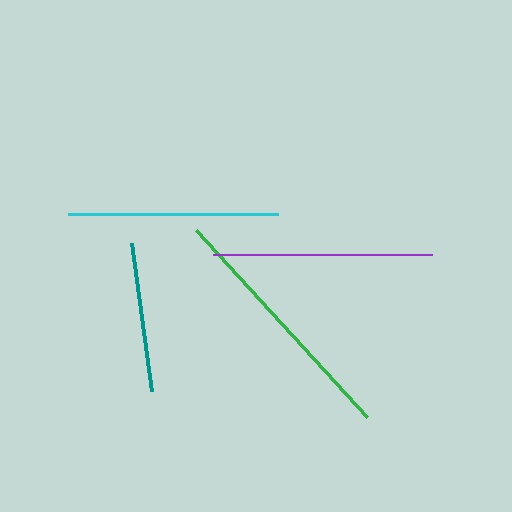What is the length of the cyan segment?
The cyan segment is approximately 210 pixels long.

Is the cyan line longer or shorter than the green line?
The green line is longer than the cyan line.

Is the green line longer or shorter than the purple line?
The green line is longer than the purple line.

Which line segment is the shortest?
The teal line is the shortest at approximately 150 pixels.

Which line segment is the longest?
The green line is the longest at approximately 253 pixels.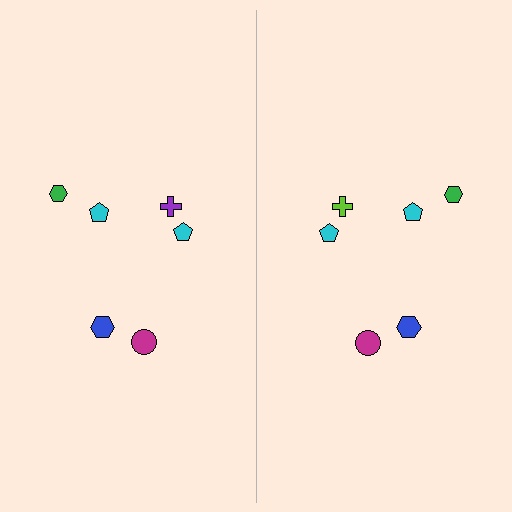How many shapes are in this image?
There are 12 shapes in this image.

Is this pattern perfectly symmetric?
No, the pattern is not perfectly symmetric. The lime cross on the right side breaks the symmetry — its mirror counterpart is purple.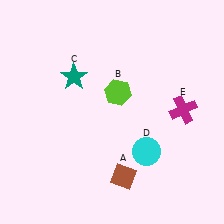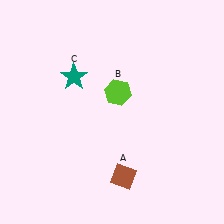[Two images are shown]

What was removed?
The magenta cross (E), the cyan circle (D) were removed in Image 2.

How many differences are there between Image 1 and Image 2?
There are 2 differences between the two images.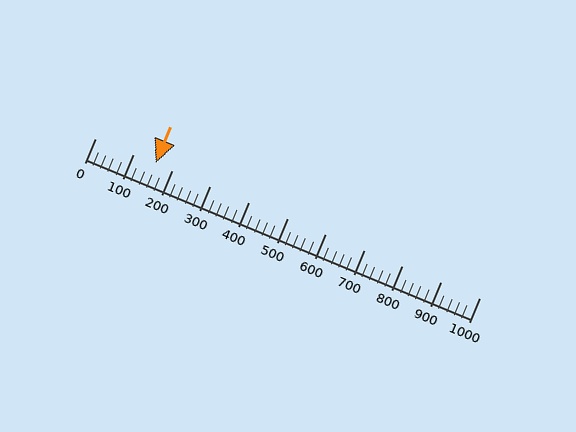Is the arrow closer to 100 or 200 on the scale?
The arrow is closer to 200.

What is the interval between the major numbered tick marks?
The major tick marks are spaced 100 units apart.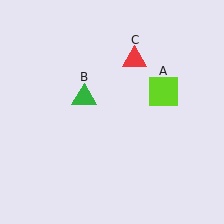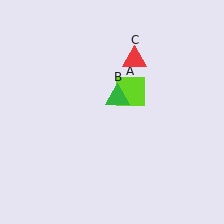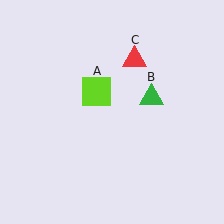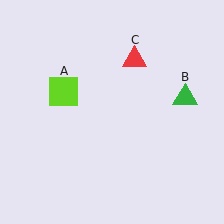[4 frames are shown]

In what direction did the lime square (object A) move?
The lime square (object A) moved left.